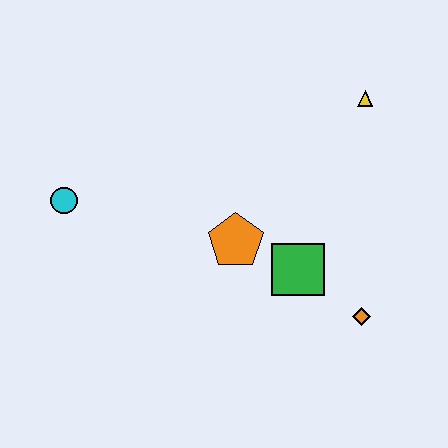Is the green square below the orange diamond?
No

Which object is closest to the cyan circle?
The orange pentagon is closest to the cyan circle.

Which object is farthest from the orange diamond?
The cyan circle is farthest from the orange diamond.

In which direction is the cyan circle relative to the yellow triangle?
The cyan circle is to the left of the yellow triangle.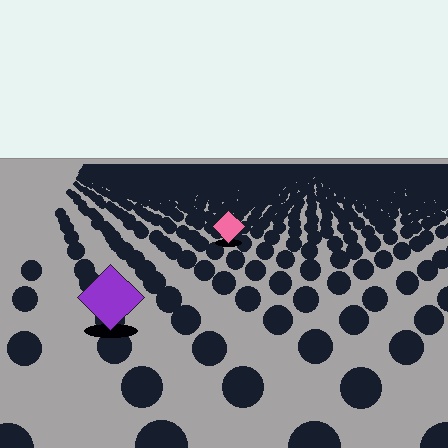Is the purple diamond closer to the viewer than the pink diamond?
Yes. The purple diamond is closer — you can tell from the texture gradient: the ground texture is coarser near it.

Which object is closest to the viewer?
The purple diamond is closest. The texture marks near it are larger and more spread out.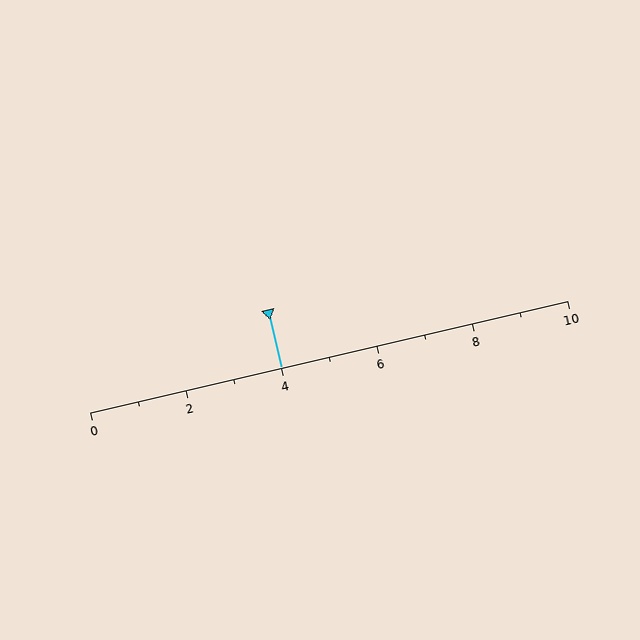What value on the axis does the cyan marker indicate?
The marker indicates approximately 4.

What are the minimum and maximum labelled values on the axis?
The axis runs from 0 to 10.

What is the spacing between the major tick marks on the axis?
The major ticks are spaced 2 apart.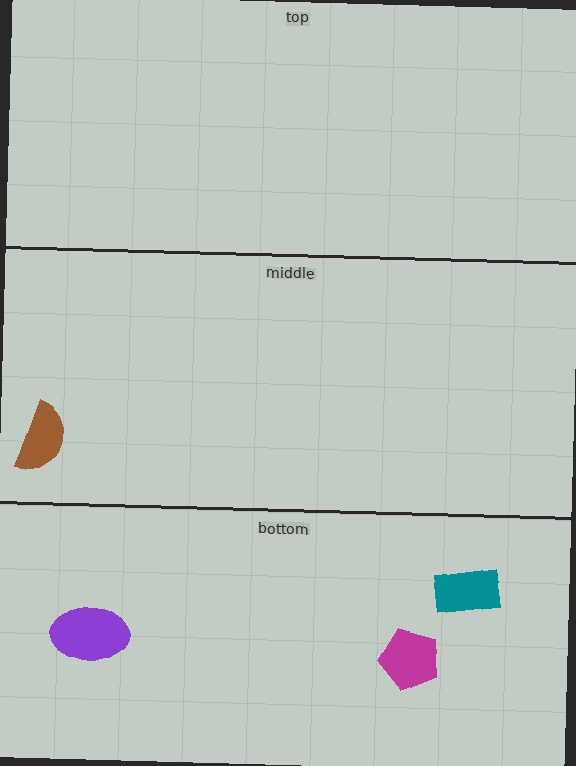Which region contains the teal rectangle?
The bottom region.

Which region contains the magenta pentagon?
The bottom region.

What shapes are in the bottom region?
The purple ellipse, the magenta pentagon, the teal rectangle.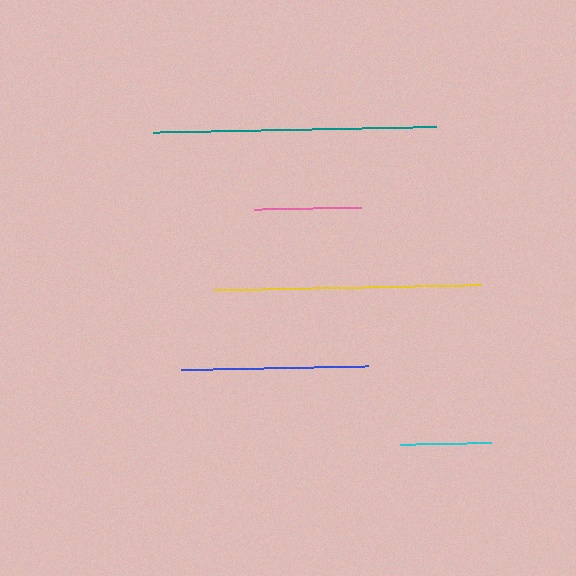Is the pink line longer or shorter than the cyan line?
The pink line is longer than the cyan line.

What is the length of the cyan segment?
The cyan segment is approximately 91 pixels long.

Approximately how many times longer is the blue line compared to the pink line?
The blue line is approximately 1.7 times the length of the pink line.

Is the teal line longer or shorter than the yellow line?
The teal line is longer than the yellow line.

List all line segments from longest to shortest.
From longest to shortest: teal, yellow, blue, pink, cyan.